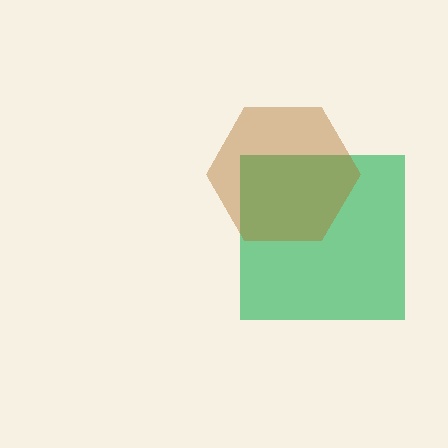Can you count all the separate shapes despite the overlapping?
Yes, there are 2 separate shapes.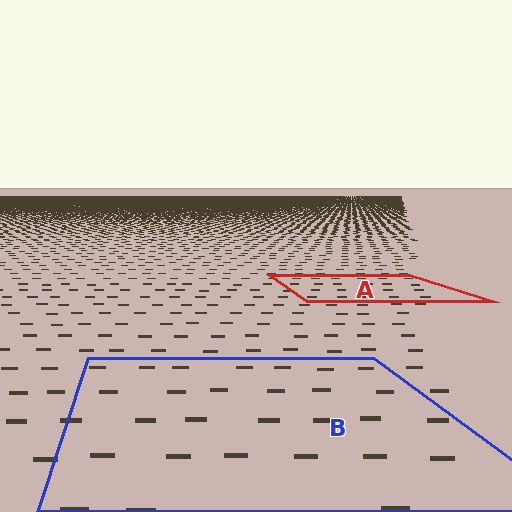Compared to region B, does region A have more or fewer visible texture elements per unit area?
Region A has more texture elements per unit area — they are packed more densely because it is farther away.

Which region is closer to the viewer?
Region B is closer. The texture elements there are larger and more spread out.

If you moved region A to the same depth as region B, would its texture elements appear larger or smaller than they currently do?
They would appear larger. At a closer depth, the same texture elements are projected at a bigger on-screen size.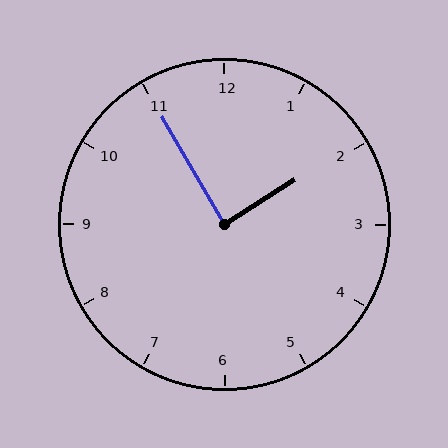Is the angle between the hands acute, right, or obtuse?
It is right.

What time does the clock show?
1:55.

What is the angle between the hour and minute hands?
Approximately 88 degrees.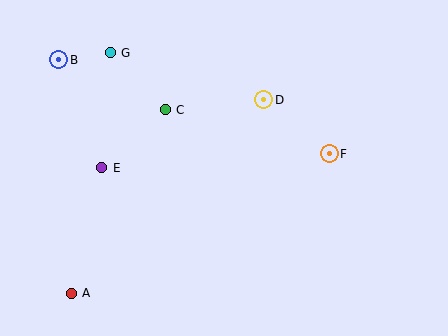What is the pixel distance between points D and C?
The distance between D and C is 99 pixels.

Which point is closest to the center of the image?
Point D at (264, 100) is closest to the center.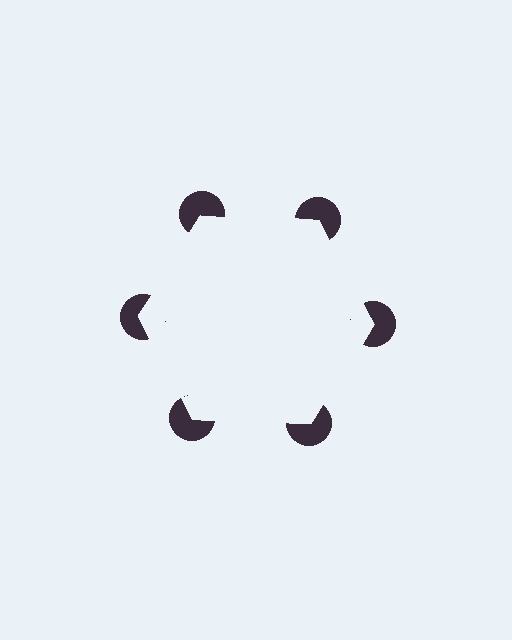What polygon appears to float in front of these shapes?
An illusory hexagon — its edges are inferred from the aligned wedge cuts in the pac-man discs, not physically drawn.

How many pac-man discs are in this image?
There are 6 — one at each vertex of the illusory hexagon.